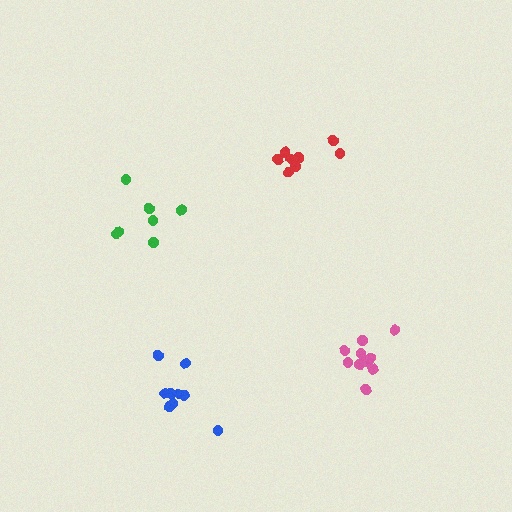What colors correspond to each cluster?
The clusters are colored: blue, red, pink, green.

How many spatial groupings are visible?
There are 4 spatial groupings.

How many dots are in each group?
Group 1: 9 dots, Group 2: 8 dots, Group 3: 11 dots, Group 4: 7 dots (35 total).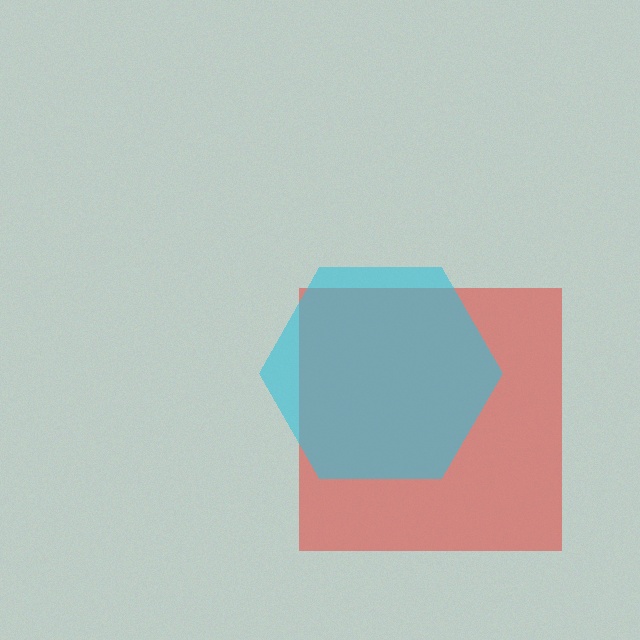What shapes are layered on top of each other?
The layered shapes are: a red square, a cyan hexagon.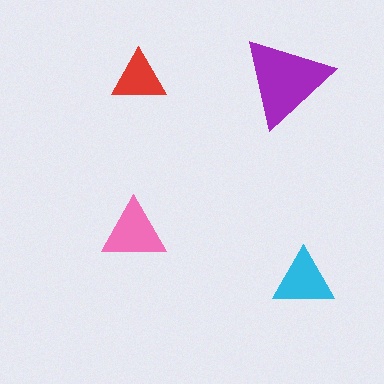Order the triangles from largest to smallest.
the purple one, the pink one, the cyan one, the red one.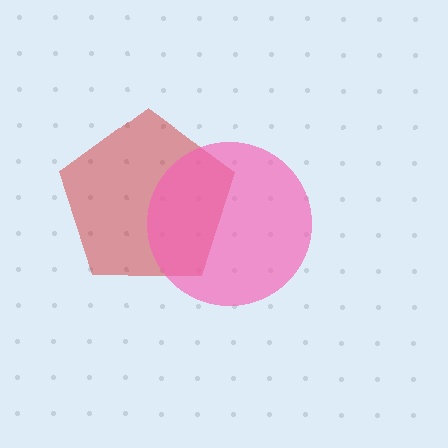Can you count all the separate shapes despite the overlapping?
Yes, there are 2 separate shapes.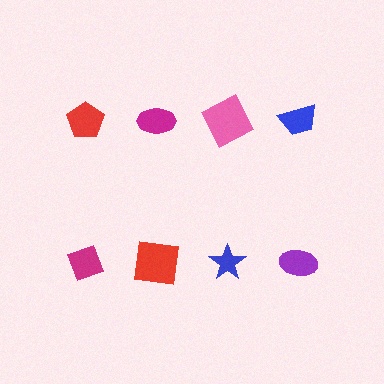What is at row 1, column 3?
A pink square.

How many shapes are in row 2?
4 shapes.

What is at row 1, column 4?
A blue trapezoid.